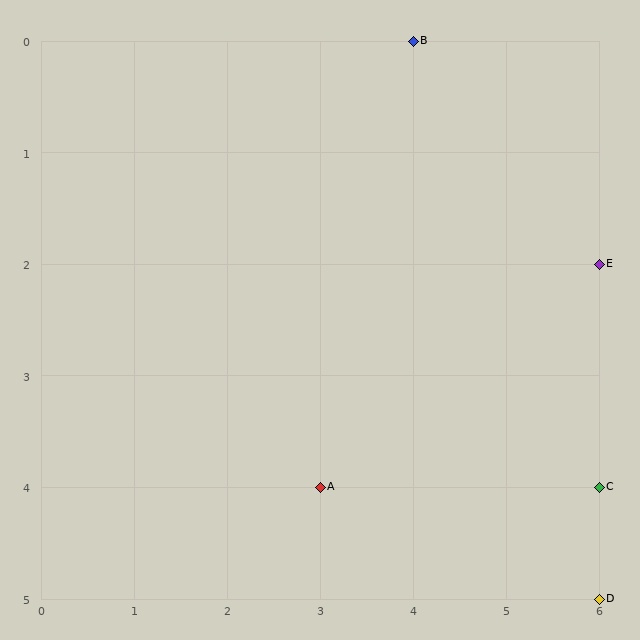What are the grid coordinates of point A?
Point A is at grid coordinates (3, 4).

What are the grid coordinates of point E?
Point E is at grid coordinates (6, 2).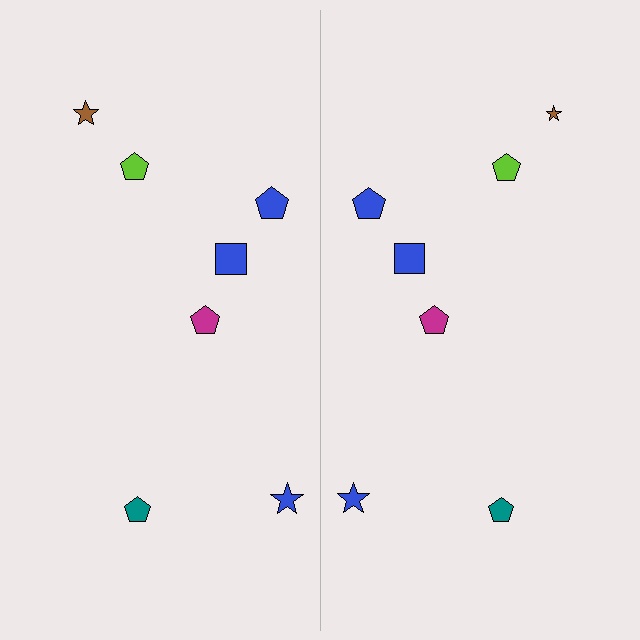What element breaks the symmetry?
The brown star on the right side has a different size than its mirror counterpart.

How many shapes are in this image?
There are 14 shapes in this image.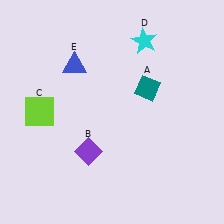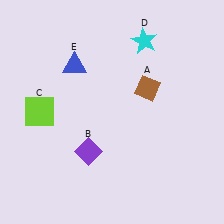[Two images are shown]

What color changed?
The diamond (A) changed from teal in Image 1 to brown in Image 2.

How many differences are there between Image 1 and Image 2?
There is 1 difference between the two images.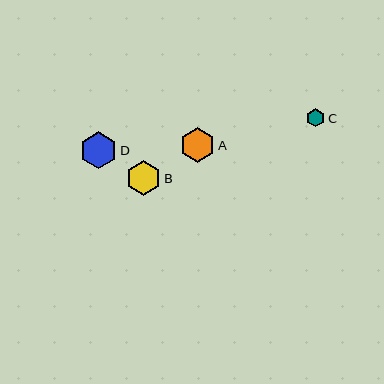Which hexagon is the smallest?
Hexagon C is the smallest with a size of approximately 18 pixels.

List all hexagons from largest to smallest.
From largest to smallest: D, A, B, C.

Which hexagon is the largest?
Hexagon D is the largest with a size of approximately 37 pixels.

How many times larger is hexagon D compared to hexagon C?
Hexagon D is approximately 2.1 times the size of hexagon C.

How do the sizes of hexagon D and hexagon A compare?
Hexagon D and hexagon A are approximately the same size.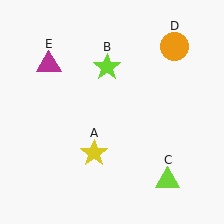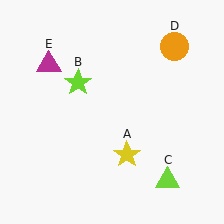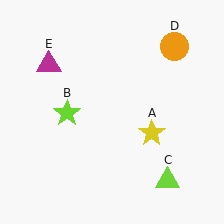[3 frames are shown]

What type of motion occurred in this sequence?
The yellow star (object A), lime star (object B) rotated counterclockwise around the center of the scene.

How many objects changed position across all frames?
2 objects changed position: yellow star (object A), lime star (object B).